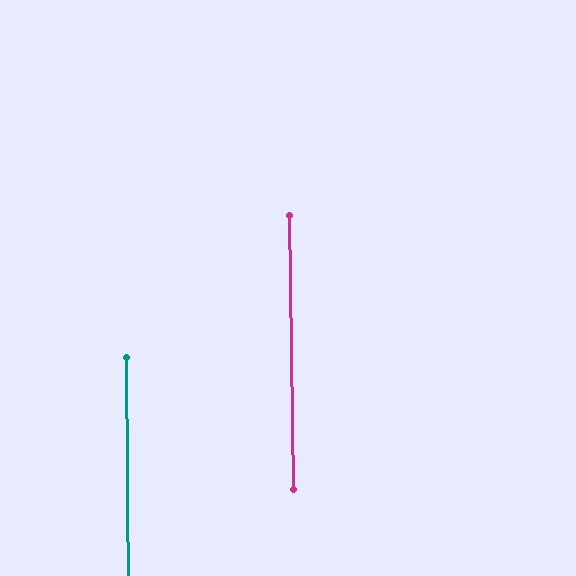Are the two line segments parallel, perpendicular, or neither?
Parallel — their directions differ by only 0.5°.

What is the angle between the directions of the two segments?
Approximately 0 degrees.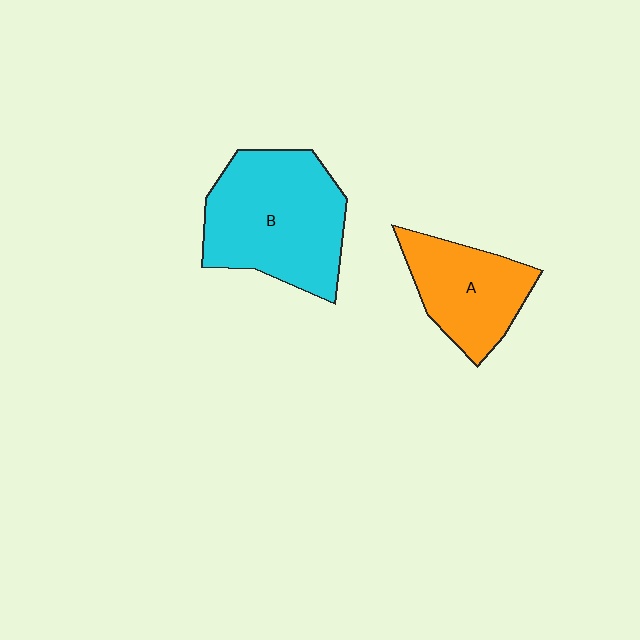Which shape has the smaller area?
Shape A (orange).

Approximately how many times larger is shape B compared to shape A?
Approximately 1.6 times.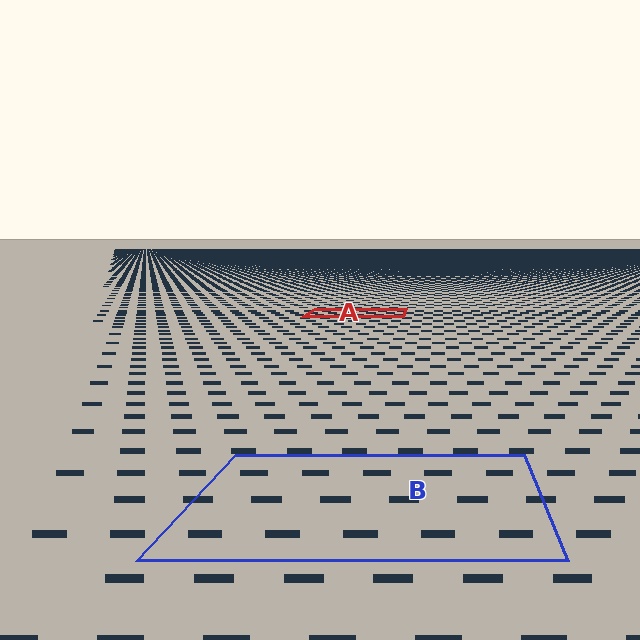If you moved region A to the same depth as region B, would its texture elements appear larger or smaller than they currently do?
They would appear larger. At a closer depth, the same texture elements are projected at a bigger on-screen size.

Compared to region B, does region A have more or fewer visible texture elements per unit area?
Region A has more texture elements per unit area — they are packed more densely because it is farther away.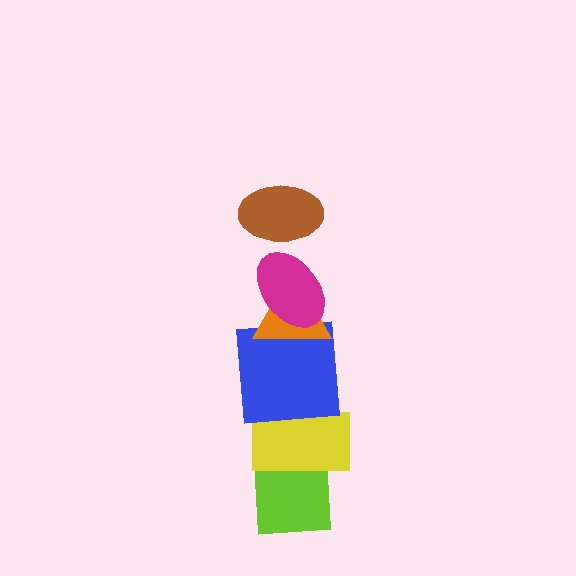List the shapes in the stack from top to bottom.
From top to bottom: the brown ellipse, the magenta ellipse, the orange triangle, the blue square, the yellow rectangle, the lime square.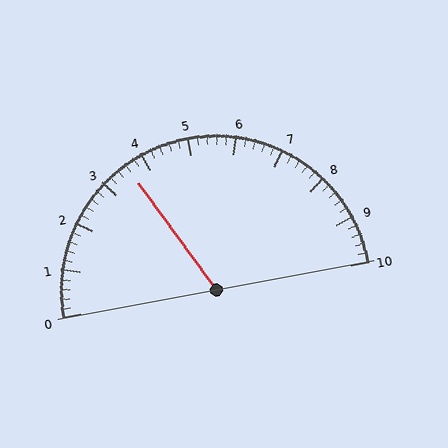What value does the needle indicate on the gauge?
The needle indicates approximately 3.6.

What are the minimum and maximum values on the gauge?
The gauge ranges from 0 to 10.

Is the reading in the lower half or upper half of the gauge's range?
The reading is in the lower half of the range (0 to 10).